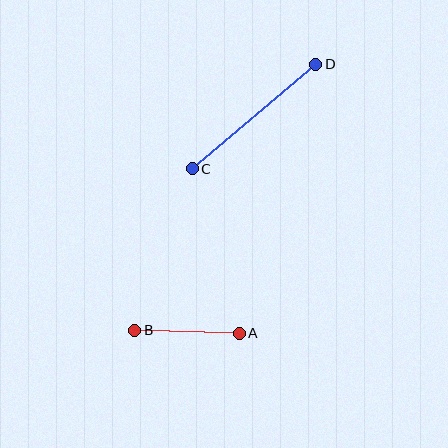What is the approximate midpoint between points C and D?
The midpoint is at approximately (254, 117) pixels.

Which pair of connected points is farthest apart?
Points C and D are farthest apart.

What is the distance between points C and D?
The distance is approximately 162 pixels.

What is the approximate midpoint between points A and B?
The midpoint is at approximately (187, 332) pixels.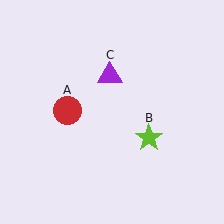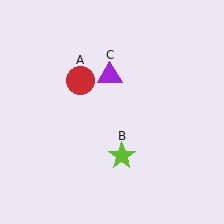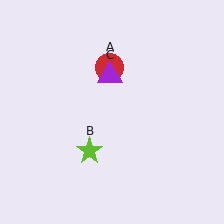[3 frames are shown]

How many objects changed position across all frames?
2 objects changed position: red circle (object A), lime star (object B).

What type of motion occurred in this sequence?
The red circle (object A), lime star (object B) rotated clockwise around the center of the scene.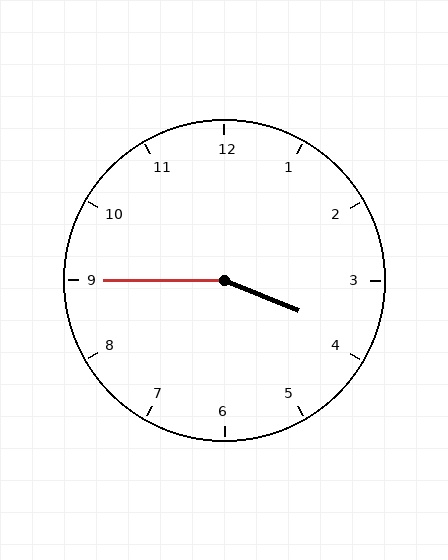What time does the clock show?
3:45.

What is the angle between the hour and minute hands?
Approximately 158 degrees.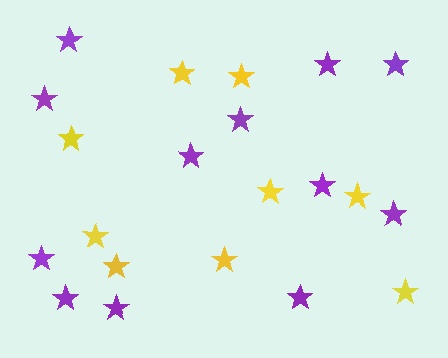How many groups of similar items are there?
There are 2 groups: one group of yellow stars (9) and one group of purple stars (12).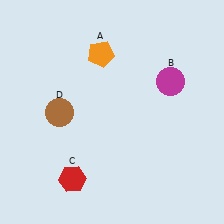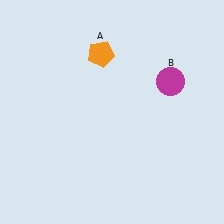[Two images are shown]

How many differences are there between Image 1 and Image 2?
There are 2 differences between the two images.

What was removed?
The brown circle (D), the red hexagon (C) were removed in Image 2.